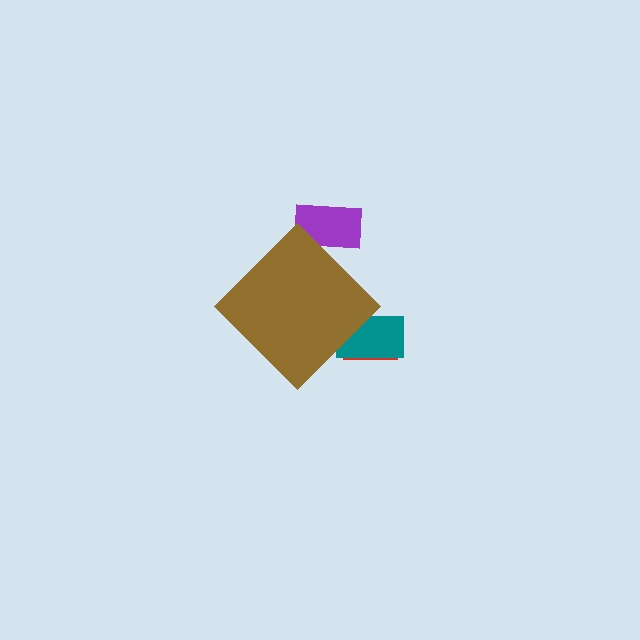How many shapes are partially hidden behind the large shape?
3 shapes are partially hidden.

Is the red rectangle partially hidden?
Yes, the red rectangle is partially hidden behind the brown diamond.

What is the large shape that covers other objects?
A brown diamond.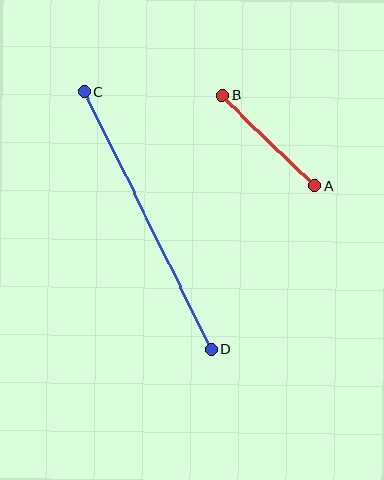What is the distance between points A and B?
The distance is approximately 129 pixels.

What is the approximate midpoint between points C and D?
The midpoint is at approximately (147, 220) pixels.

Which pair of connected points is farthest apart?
Points C and D are farthest apart.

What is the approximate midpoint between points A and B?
The midpoint is at approximately (268, 141) pixels.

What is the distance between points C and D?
The distance is approximately 288 pixels.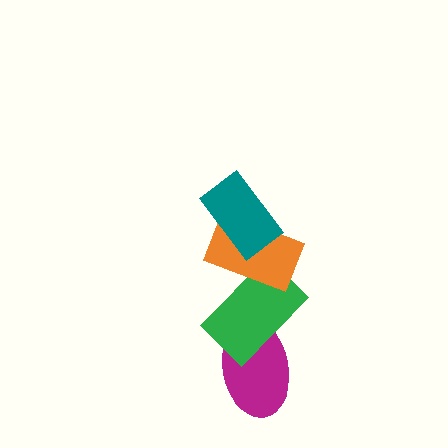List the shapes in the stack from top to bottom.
From top to bottom: the teal rectangle, the orange rectangle, the green rectangle, the magenta ellipse.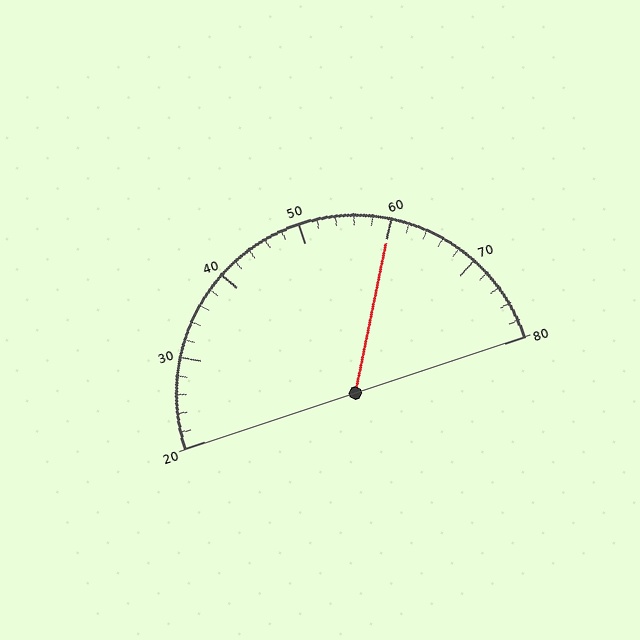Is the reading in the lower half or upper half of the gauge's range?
The reading is in the upper half of the range (20 to 80).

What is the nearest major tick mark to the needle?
The nearest major tick mark is 60.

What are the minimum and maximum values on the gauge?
The gauge ranges from 20 to 80.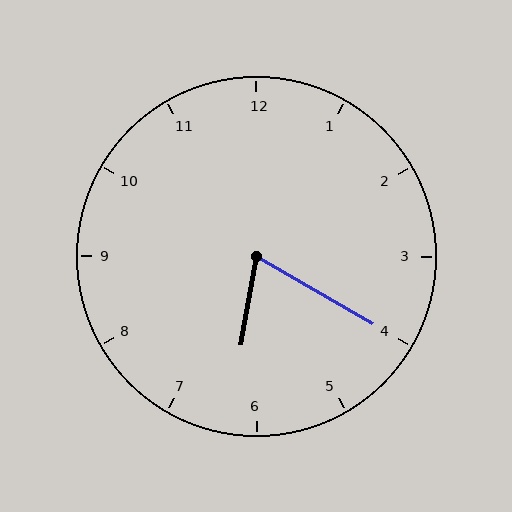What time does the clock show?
6:20.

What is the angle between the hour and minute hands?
Approximately 70 degrees.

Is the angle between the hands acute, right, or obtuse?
It is acute.